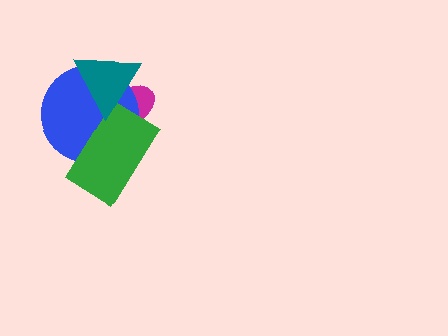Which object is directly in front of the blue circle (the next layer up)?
The green rectangle is directly in front of the blue circle.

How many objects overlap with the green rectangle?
3 objects overlap with the green rectangle.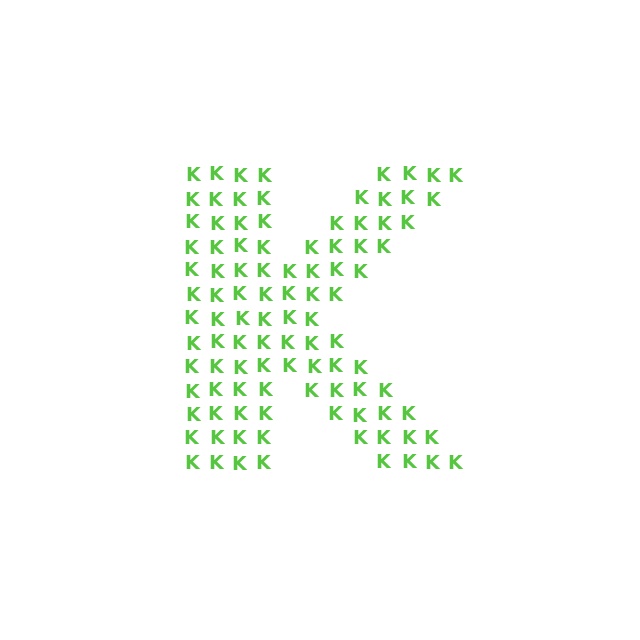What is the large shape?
The large shape is the letter K.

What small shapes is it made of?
It is made of small letter K's.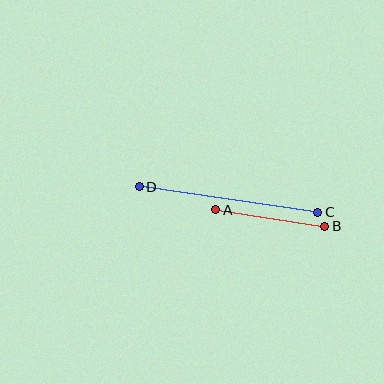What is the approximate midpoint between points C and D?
The midpoint is at approximately (228, 199) pixels.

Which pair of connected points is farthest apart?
Points C and D are farthest apart.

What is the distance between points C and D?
The distance is approximately 180 pixels.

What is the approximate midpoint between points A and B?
The midpoint is at approximately (270, 218) pixels.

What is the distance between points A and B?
The distance is approximately 110 pixels.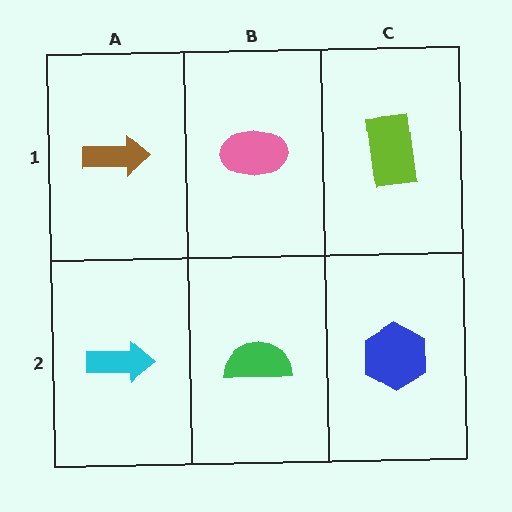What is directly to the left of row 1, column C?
A pink ellipse.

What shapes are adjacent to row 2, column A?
A brown arrow (row 1, column A), a green semicircle (row 2, column B).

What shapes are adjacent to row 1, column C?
A blue hexagon (row 2, column C), a pink ellipse (row 1, column B).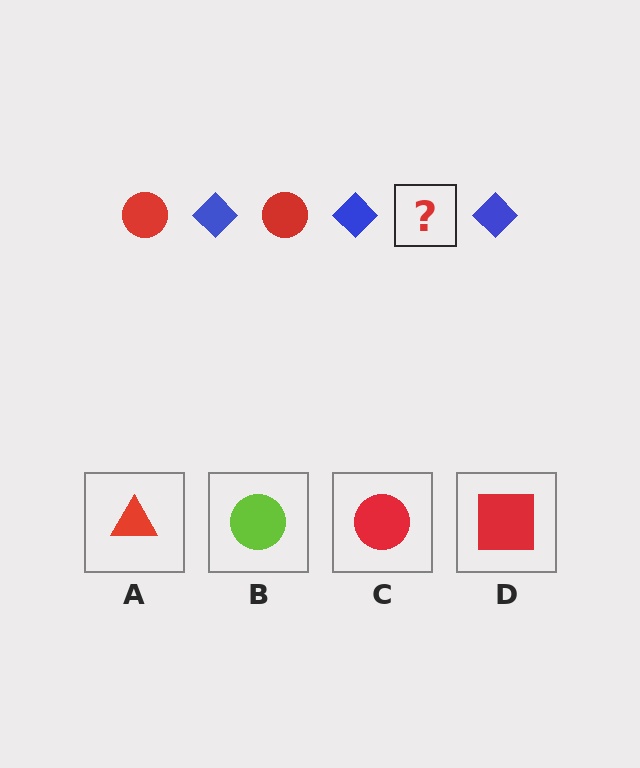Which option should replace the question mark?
Option C.